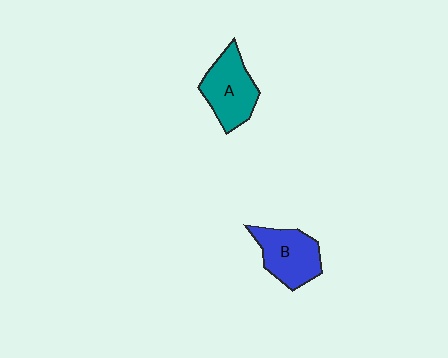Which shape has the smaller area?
Shape B (blue).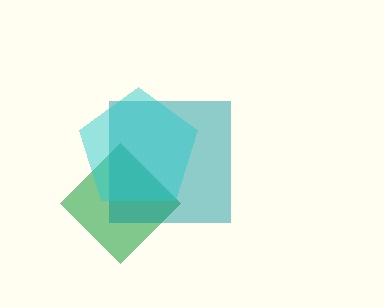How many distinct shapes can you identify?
There are 3 distinct shapes: a green diamond, a teal square, a cyan pentagon.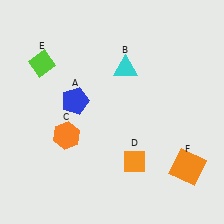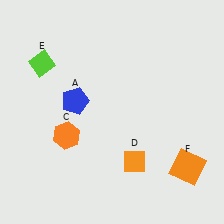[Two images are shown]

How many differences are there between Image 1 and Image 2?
There is 1 difference between the two images.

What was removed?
The cyan triangle (B) was removed in Image 2.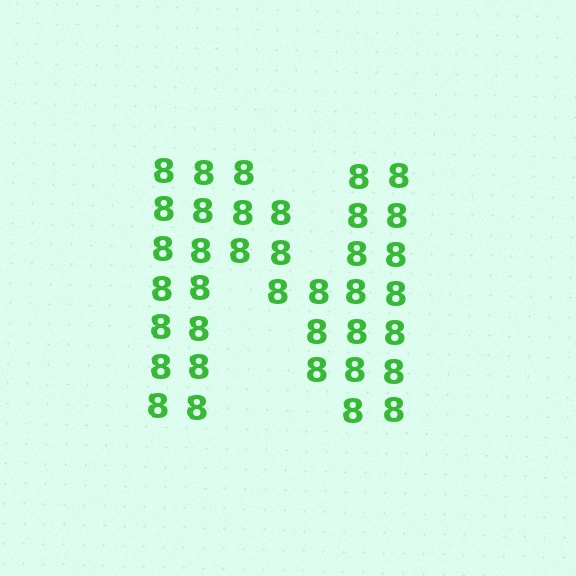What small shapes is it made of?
It is made of small digit 8's.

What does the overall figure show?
The overall figure shows the letter N.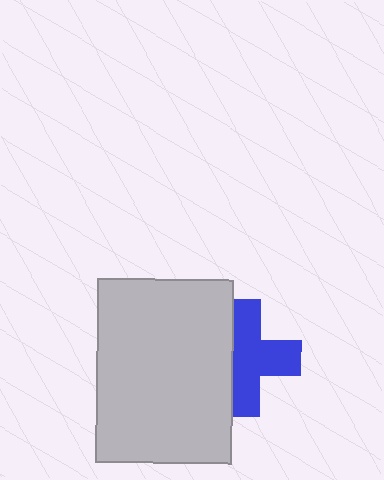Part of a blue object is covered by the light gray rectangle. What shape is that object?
It is a cross.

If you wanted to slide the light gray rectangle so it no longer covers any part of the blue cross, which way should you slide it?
Slide it left — that is the most direct way to separate the two shapes.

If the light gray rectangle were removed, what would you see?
You would see the complete blue cross.